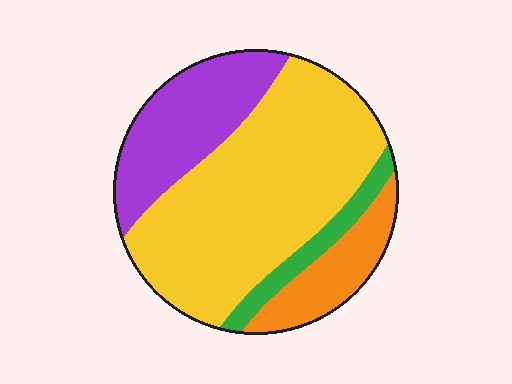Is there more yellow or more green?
Yellow.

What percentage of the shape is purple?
Purple takes up about one quarter (1/4) of the shape.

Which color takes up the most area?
Yellow, at roughly 55%.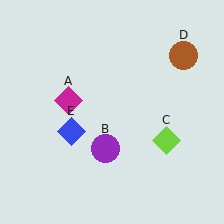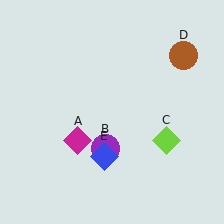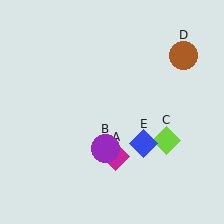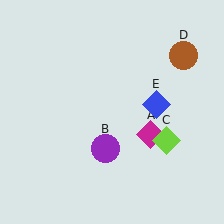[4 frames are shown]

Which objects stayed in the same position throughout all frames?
Purple circle (object B) and lime diamond (object C) and brown circle (object D) remained stationary.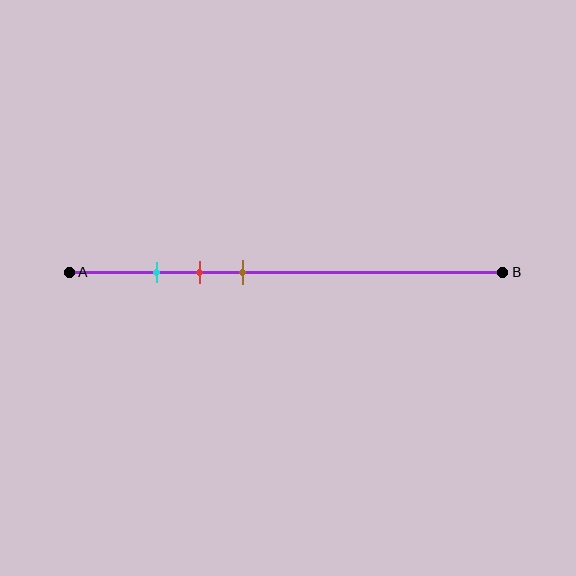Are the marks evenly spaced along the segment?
Yes, the marks are approximately evenly spaced.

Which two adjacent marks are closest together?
The cyan and red marks are the closest adjacent pair.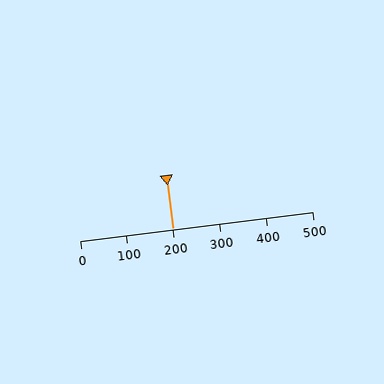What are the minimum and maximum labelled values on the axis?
The axis runs from 0 to 500.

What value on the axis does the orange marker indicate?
The marker indicates approximately 200.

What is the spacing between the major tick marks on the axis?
The major ticks are spaced 100 apart.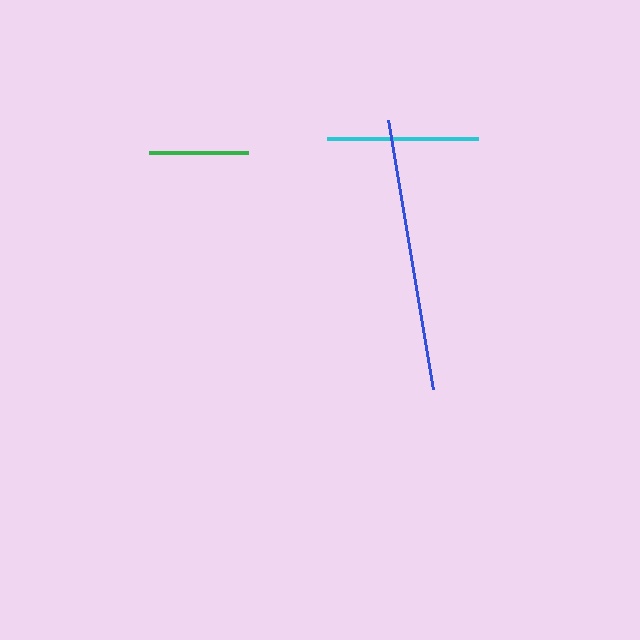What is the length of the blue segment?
The blue segment is approximately 273 pixels long.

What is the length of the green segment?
The green segment is approximately 99 pixels long.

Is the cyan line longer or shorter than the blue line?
The blue line is longer than the cyan line.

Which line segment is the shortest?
The green line is the shortest at approximately 99 pixels.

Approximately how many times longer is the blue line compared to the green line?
The blue line is approximately 2.8 times the length of the green line.